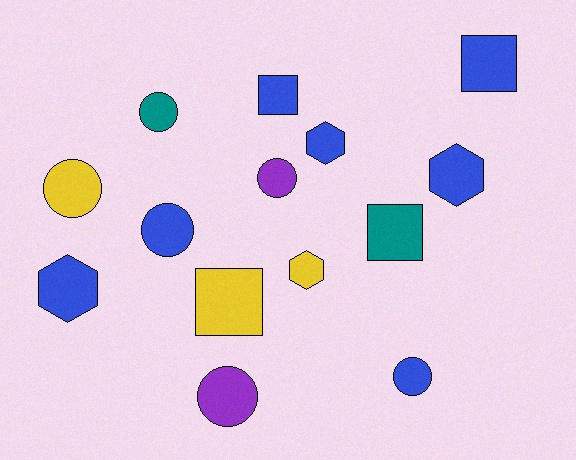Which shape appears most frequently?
Circle, with 6 objects.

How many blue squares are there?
There are 2 blue squares.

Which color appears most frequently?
Blue, with 7 objects.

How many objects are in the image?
There are 14 objects.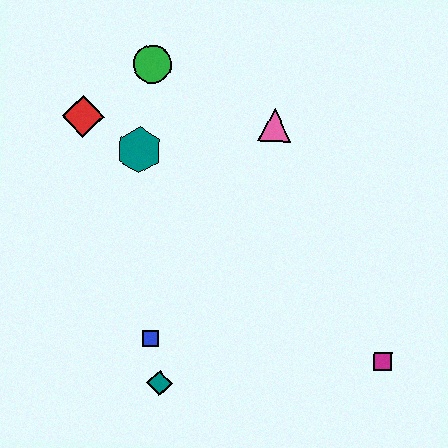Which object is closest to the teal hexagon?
The red diamond is closest to the teal hexagon.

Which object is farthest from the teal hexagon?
The magenta square is farthest from the teal hexagon.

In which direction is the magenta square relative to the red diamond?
The magenta square is to the right of the red diamond.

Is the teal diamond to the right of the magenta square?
No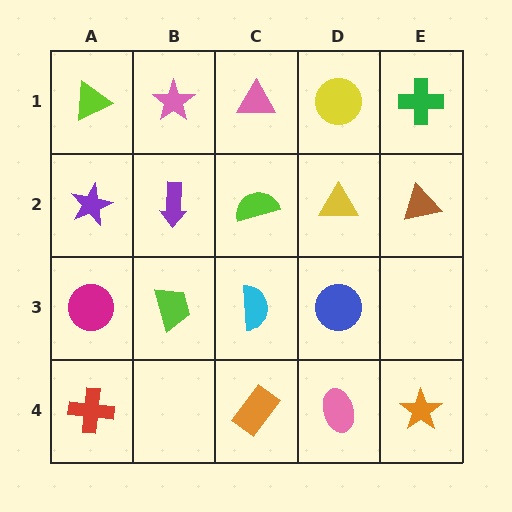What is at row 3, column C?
A cyan semicircle.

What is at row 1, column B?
A pink star.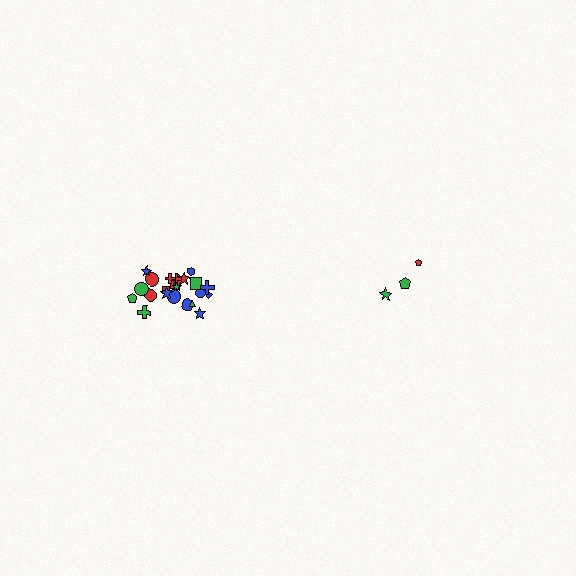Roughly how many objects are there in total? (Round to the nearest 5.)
Roughly 30 objects in total.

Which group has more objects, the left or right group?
The left group.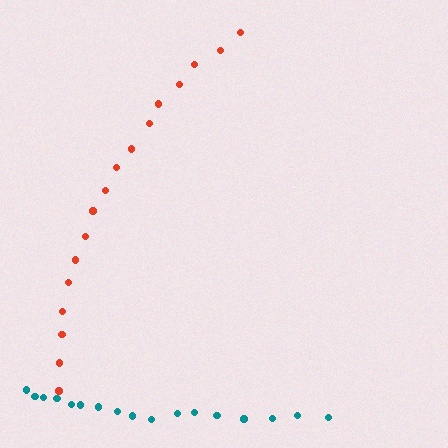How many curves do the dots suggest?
There are 2 distinct paths.